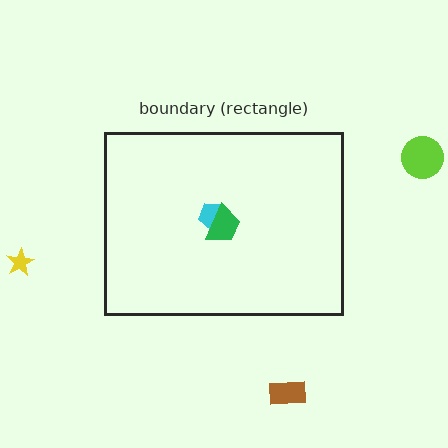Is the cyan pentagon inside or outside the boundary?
Inside.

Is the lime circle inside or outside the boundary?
Outside.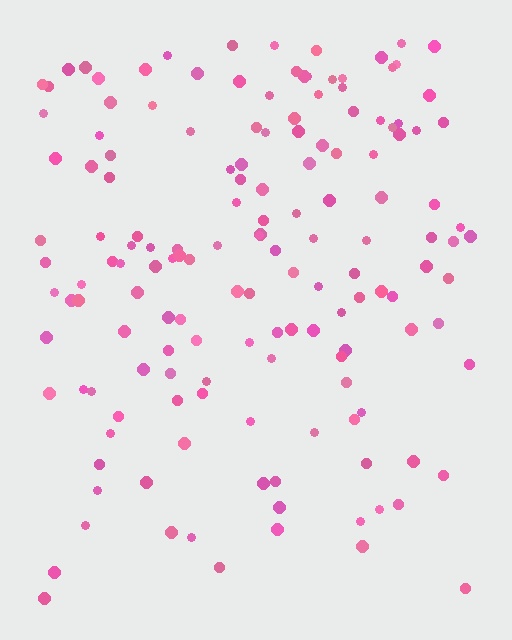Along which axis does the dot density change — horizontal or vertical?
Vertical.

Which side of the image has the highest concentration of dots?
The top.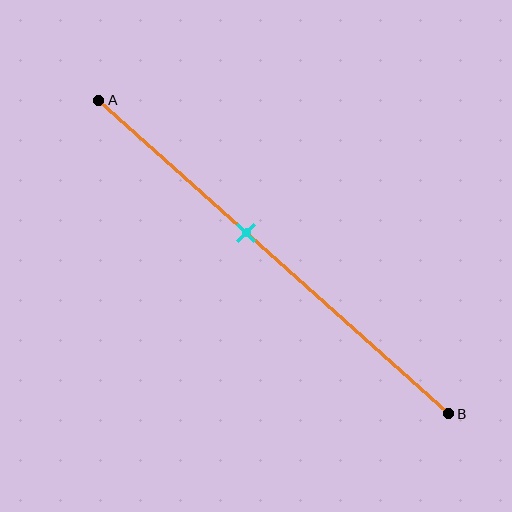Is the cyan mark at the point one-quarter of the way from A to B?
No, the mark is at about 40% from A, not at the 25% one-quarter point.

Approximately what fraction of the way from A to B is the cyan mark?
The cyan mark is approximately 40% of the way from A to B.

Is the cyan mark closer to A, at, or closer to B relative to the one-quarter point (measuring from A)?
The cyan mark is closer to point B than the one-quarter point of segment AB.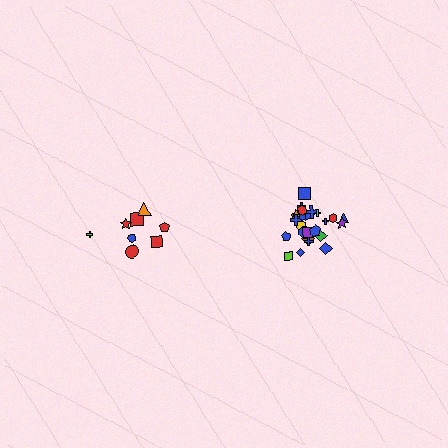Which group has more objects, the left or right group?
The right group.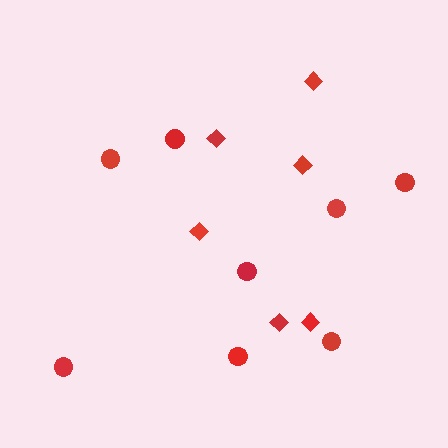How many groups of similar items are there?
There are 2 groups: one group of diamonds (6) and one group of circles (8).